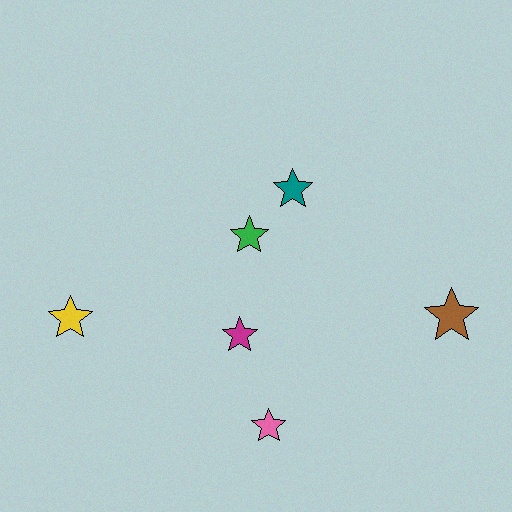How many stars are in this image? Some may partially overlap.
There are 6 stars.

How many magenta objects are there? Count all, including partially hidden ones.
There is 1 magenta object.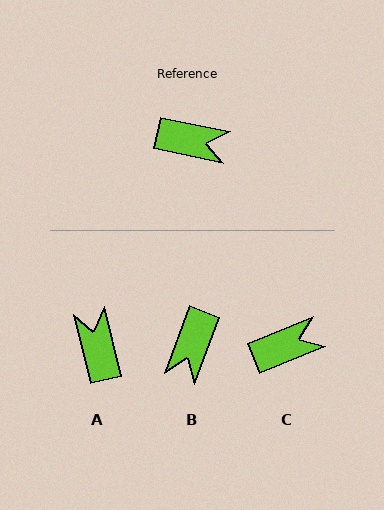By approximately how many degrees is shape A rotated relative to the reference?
Approximately 115 degrees counter-clockwise.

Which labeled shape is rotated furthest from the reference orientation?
A, about 115 degrees away.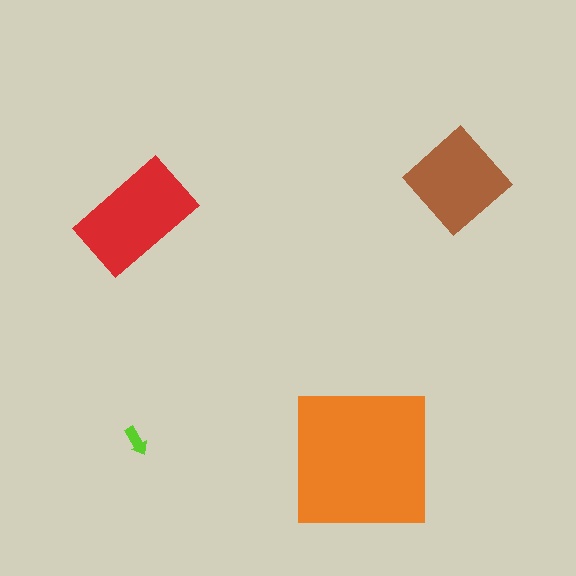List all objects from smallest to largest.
The lime arrow, the brown diamond, the red rectangle, the orange square.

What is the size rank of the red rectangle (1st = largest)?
2nd.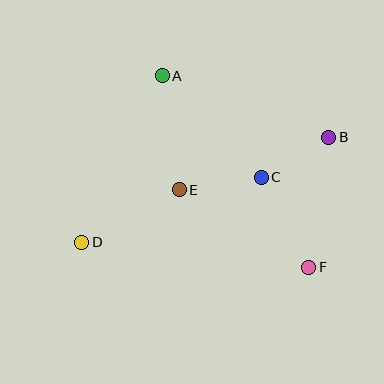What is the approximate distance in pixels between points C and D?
The distance between C and D is approximately 191 pixels.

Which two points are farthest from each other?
Points B and D are farthest from each other.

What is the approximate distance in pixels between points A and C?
The distance between A and C is approximately 142 pixels.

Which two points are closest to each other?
Points B and C are closest to each other.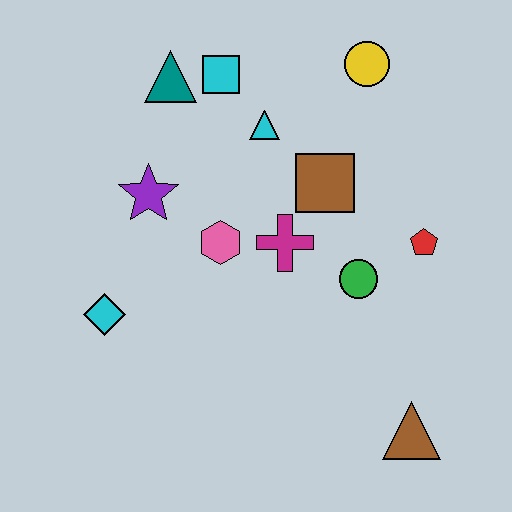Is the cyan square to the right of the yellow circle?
No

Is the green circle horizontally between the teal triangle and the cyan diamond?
No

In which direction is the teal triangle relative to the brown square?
The teal triangle is to the left of the brown square.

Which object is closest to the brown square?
The magenta cross is closest to the brown square.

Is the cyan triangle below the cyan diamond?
No